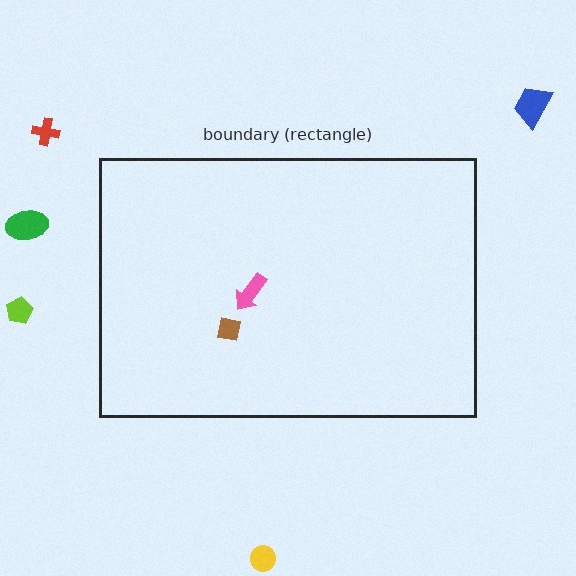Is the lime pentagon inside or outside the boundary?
Outside.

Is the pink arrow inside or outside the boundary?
Inside.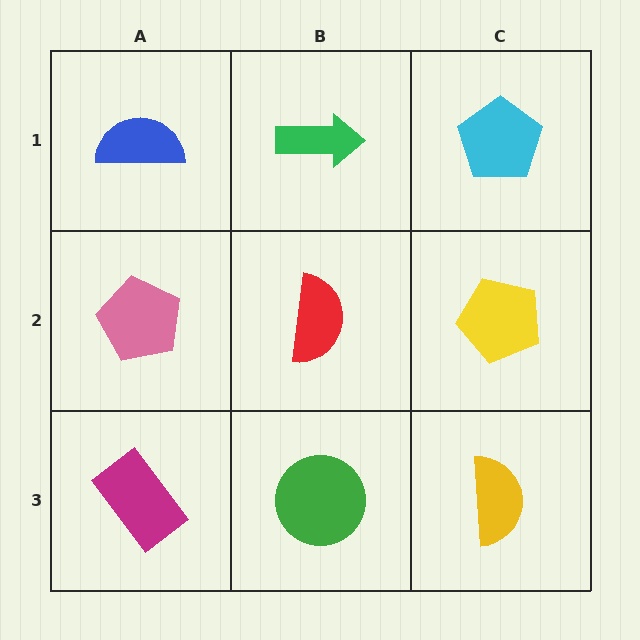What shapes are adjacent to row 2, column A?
A blue semicircle (row 1, column A), a magenta rectangle (row 3, column A), a red semicircle (row 2, column B).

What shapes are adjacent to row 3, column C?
A yellow pentagon (row 2, column C), a green circle (row 3, column B).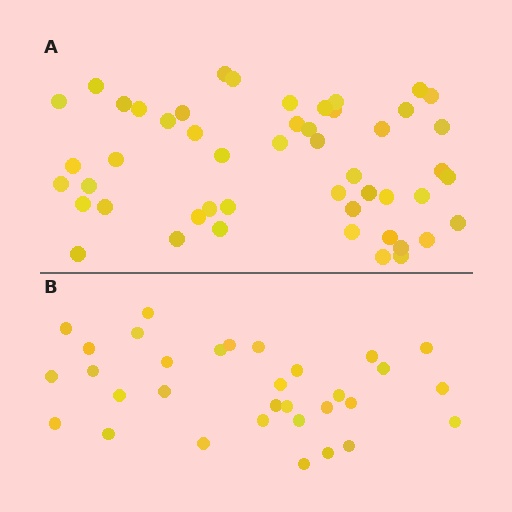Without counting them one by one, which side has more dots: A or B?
Region A (the top region) has more dots.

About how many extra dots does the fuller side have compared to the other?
Region A has approximately 20 more dots than region B.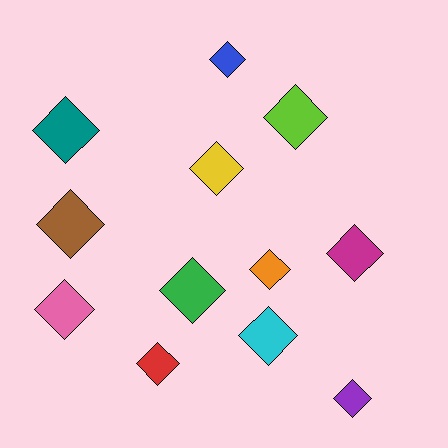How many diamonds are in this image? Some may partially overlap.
There are 12 diamonds.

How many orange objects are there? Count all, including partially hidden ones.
There is 1 orange object.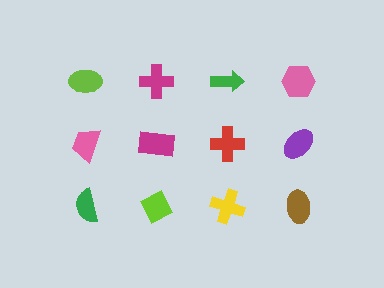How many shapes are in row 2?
4 shapes.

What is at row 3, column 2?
A lime diamond.